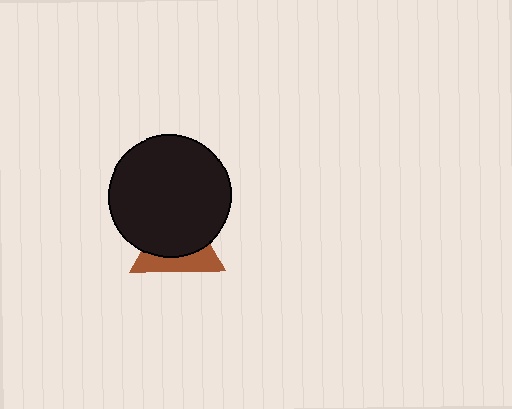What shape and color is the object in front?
The object in front is a black circle.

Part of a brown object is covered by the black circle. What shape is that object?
It is a triangle.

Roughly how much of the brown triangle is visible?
A small part of it is visible (roughly 39%).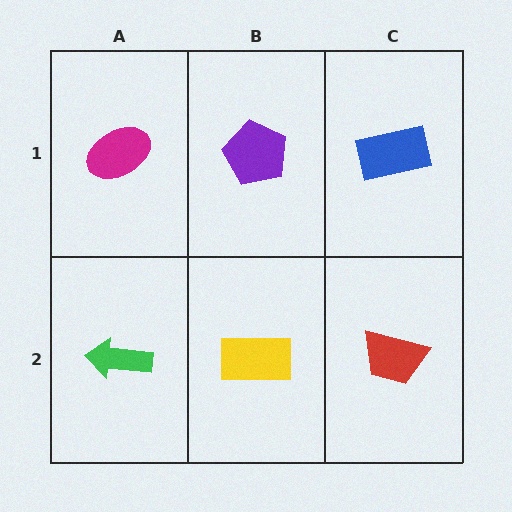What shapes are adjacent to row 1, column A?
A green arrow (row 2, column A), a purple pentagon (row 1, column B).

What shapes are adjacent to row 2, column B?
A purple pentagon (row 1, column B), a green arrow (row 2, column A), a red trapezoid (row 2, column C).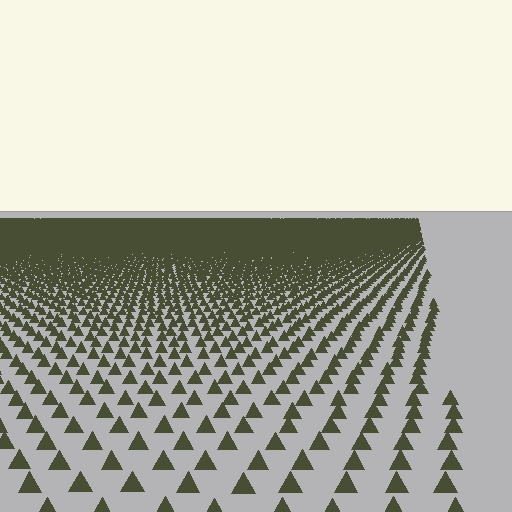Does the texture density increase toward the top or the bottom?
Density increases toward the top.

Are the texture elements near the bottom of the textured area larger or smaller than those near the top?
Larger. Near the bottom, elements are closer to the viewer and appear at a bigger on-screen size.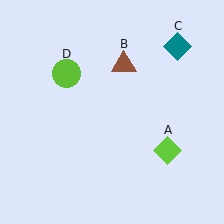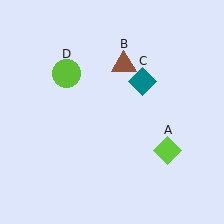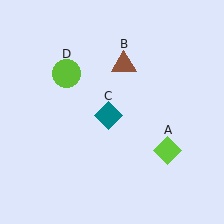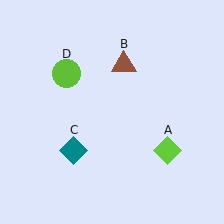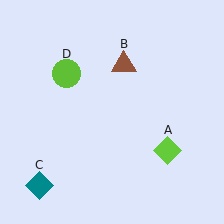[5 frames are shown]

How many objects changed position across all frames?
1 object changed position: teal diamond (object C).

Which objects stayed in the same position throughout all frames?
Lime diamond (object A) and brown triangle (object B) and lime circle (object D) remained stationary.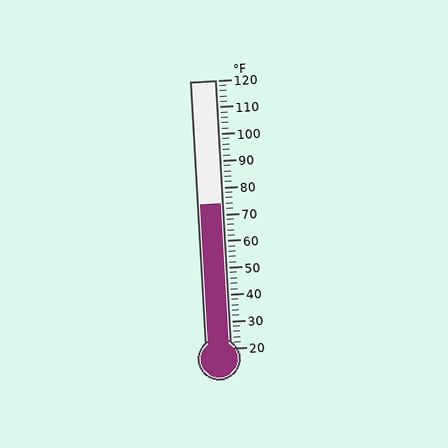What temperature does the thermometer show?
The thermometer shows approximately 74°F.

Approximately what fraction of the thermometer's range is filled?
The thermometer is filled to approximately 55% of its range.